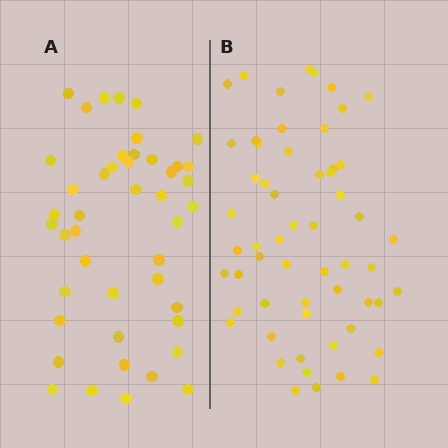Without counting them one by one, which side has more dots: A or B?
Region B (the right region) has more dots.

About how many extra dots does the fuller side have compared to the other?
Region B has roughly 12 or so more dots than region A.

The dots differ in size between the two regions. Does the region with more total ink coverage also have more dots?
No. Region A has more total ink coverage because its dots are larger, but region B actually contains more individual dots. Total area can be misleading — the number of items is what matters here.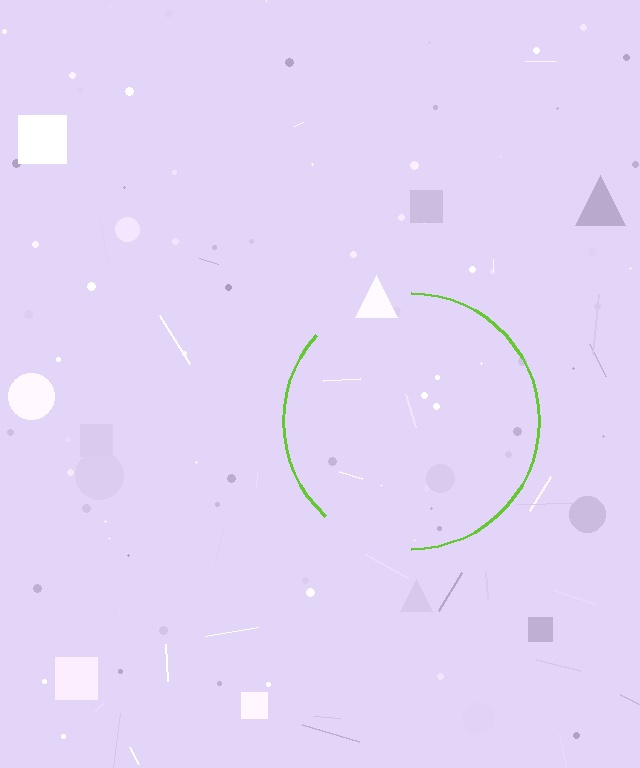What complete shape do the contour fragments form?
The contour fragments form a circle.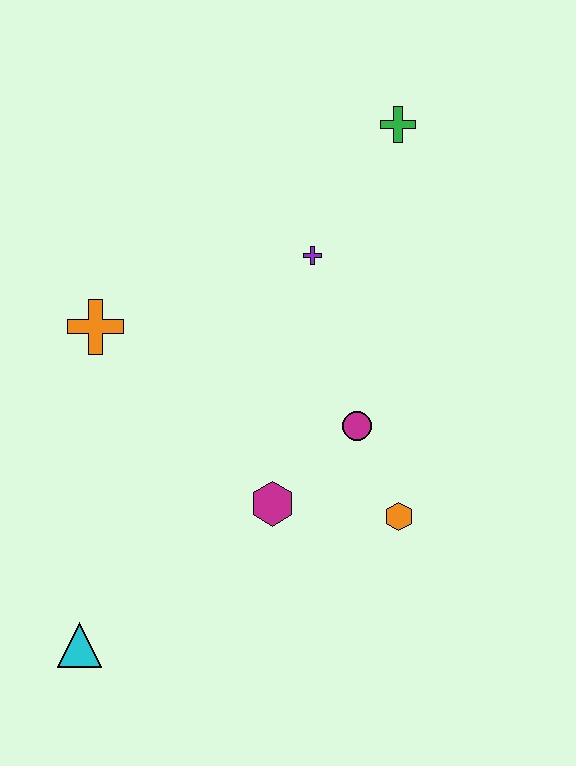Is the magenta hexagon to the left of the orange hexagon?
Yes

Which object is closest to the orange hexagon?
The magenta circle is closest to the orange hexagon.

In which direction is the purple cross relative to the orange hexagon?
The purple cross is above the orange hexagon.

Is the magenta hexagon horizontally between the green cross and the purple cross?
No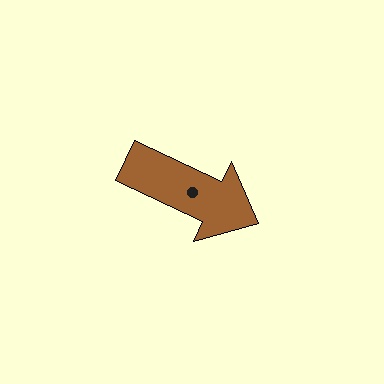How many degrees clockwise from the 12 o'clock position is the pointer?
Approximately 115 degrees.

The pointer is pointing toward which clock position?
Roughly 4 o'clock.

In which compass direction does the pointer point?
Southeast.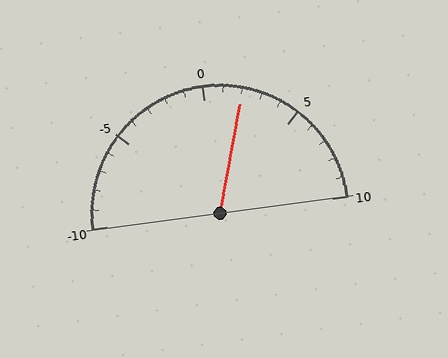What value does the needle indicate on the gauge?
The needle indicates approximately 2.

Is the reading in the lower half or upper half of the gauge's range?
The reading is in the upper half of the range (-10 to 10).